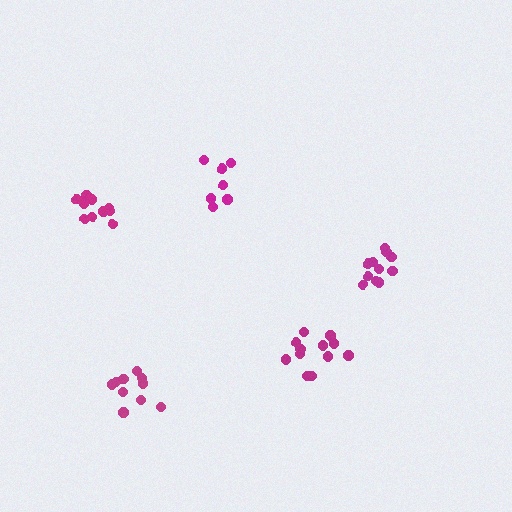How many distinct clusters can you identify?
There are 5 distinct clusters.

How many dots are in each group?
Group 1: 7 dots, Group 2: 11 dots, Group 3: 11 dots, Group 4: 10 dots, Group 5: 12 dots (51 total).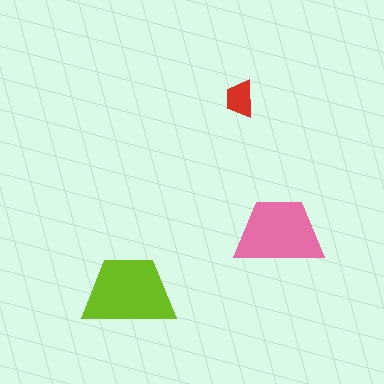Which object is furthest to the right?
The pink trapezoid is rightmost.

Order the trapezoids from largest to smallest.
the lime one, the pink one, the red one.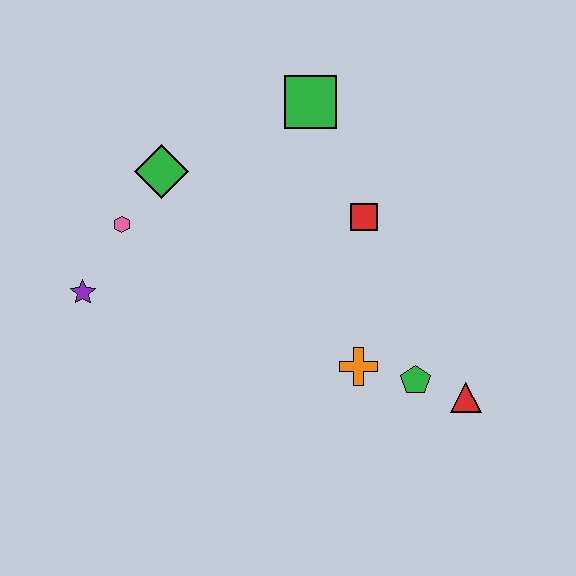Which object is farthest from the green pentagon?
The purple star is farthest from the green pentagon.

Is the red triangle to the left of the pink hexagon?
No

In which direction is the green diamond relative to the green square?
The green diamond is to the left of the green square.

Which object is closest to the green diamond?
The pink hexagon is closest to the green diamond.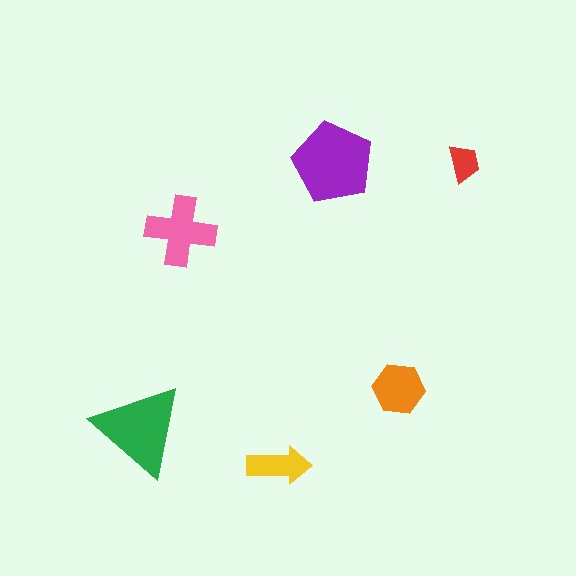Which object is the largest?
The purple pentagon.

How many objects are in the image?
There are 6 objects in the image.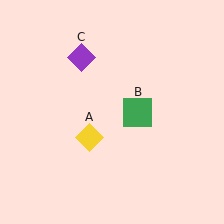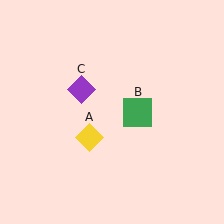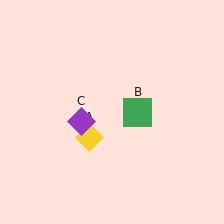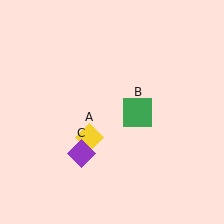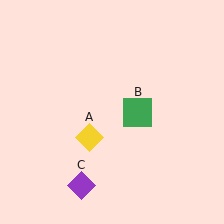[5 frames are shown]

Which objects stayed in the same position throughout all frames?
Yellow diamond (object A) and green square (object B) remained stationary.